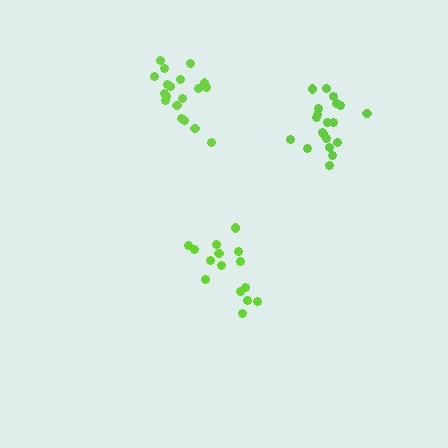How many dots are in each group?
Group 1: 15 dots, Group 2: 20 dots, Group 3: 19 dots (54 total).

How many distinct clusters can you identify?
There are 3 distinct clusters.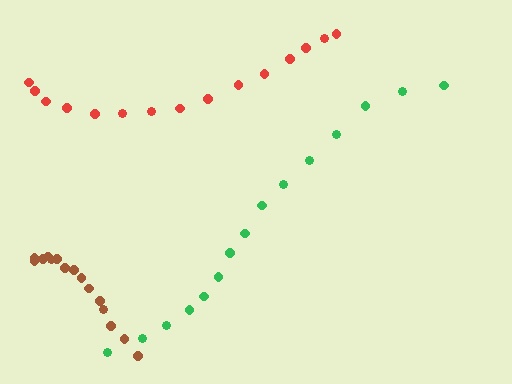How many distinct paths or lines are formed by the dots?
There are 3 distinct paths.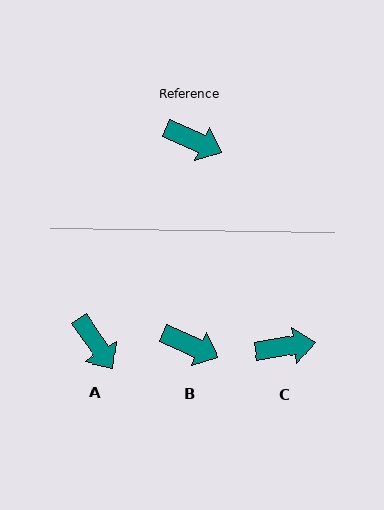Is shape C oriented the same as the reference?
No, it is off by about 33 degrees.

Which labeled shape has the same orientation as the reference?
B.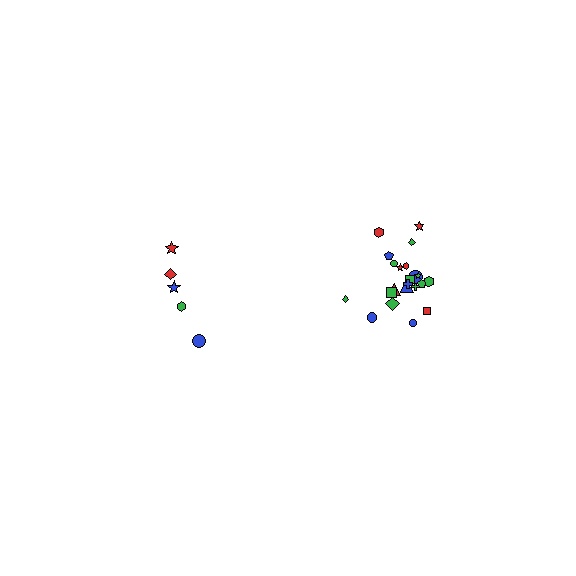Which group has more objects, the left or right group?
The right group.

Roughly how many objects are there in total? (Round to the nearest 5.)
Roughly 25 objects in total.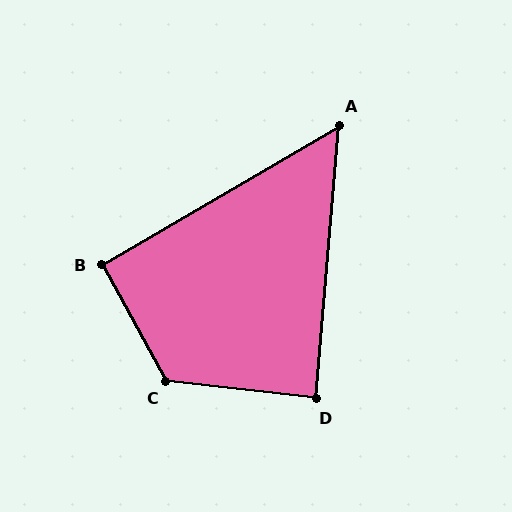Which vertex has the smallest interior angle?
A, at approximately 55 degrees.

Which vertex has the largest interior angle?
C, at approximately 125 degrees.